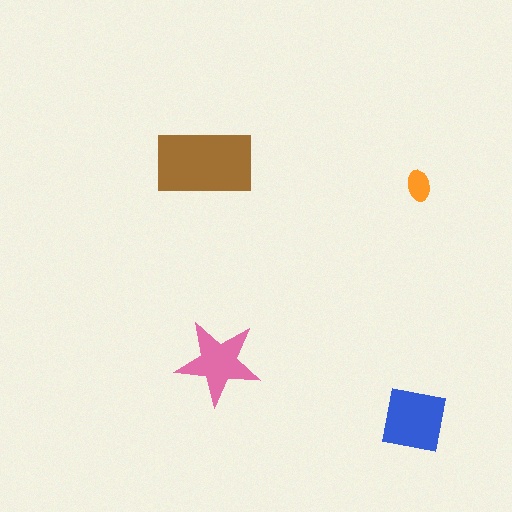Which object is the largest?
The brown rectangle.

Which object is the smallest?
The orange ellipse.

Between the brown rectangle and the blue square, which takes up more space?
The brown rectangle.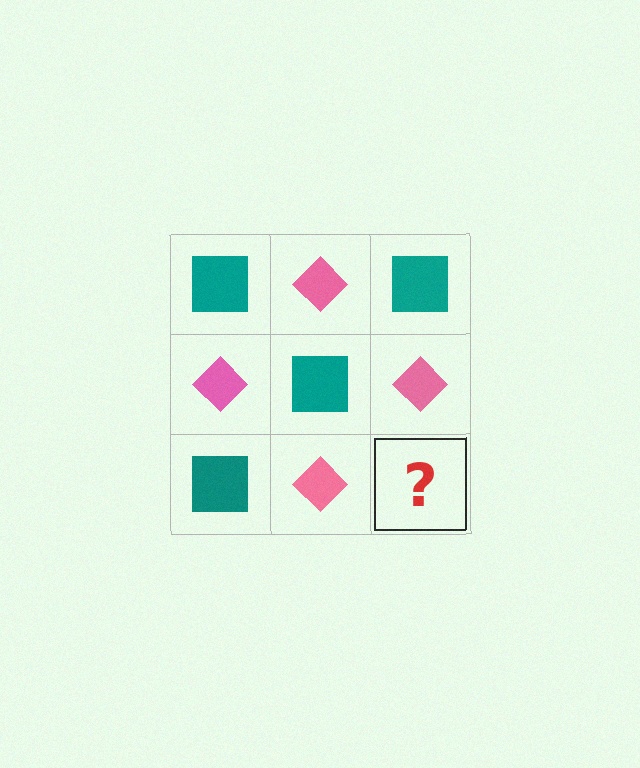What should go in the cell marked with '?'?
The missing cell should contain a teal square.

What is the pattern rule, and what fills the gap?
The rule is that it alternates teal square and pink diamond in a checkerboard pattern. The gap should be filled with a teal square.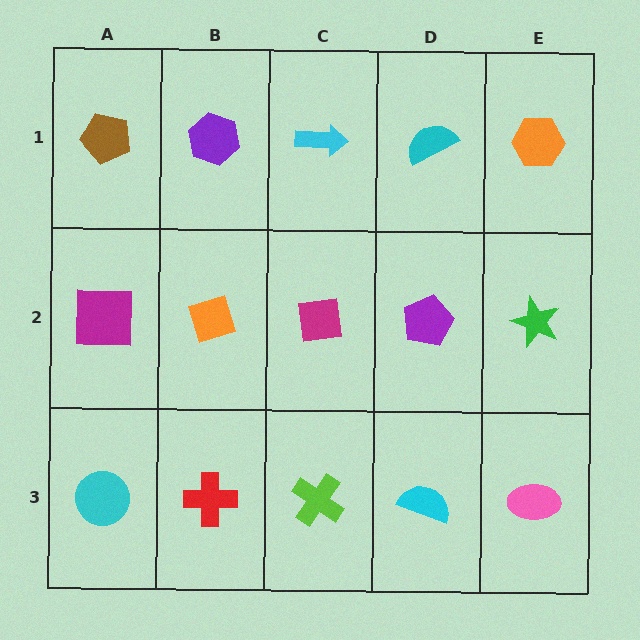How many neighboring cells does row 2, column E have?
3.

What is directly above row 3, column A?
A magenta square.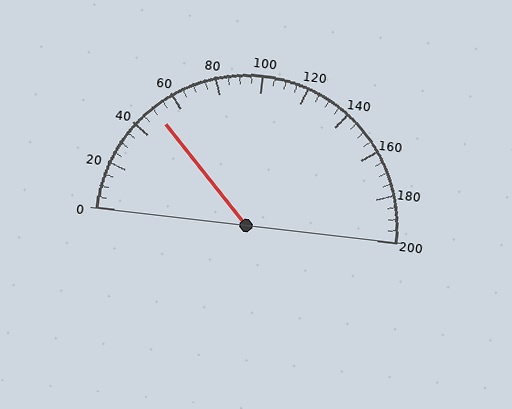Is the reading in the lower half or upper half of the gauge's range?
The reading is in the lower half of the range (0 to 200).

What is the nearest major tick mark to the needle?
The nearest major tick mark is 40.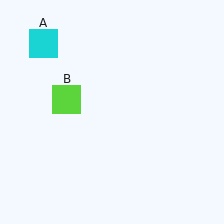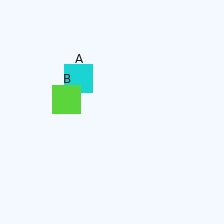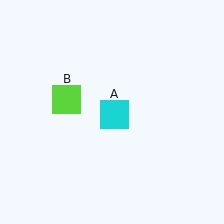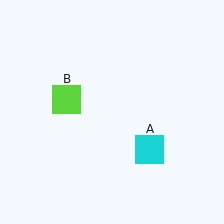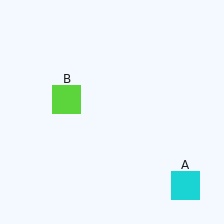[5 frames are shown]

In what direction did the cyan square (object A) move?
The cyan square (object A) moved down and to the right.